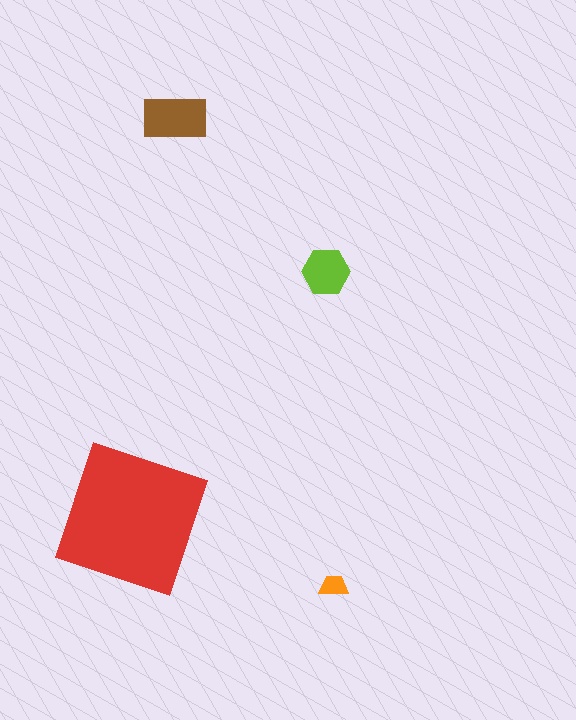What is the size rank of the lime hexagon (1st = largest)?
3rd.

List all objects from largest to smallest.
The red square, the brown rectangle, the lime hexagon, the orange trapezoid.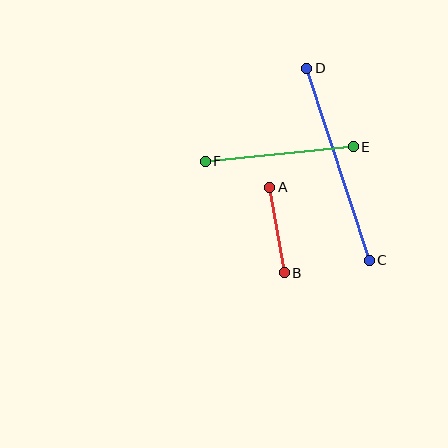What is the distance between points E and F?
The distance is approximately 149 pixels.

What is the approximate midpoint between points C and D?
The midpoint is at approximately (338, 164) pixels.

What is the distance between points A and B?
The distance is approximately 86 pixels.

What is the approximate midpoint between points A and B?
The midpoint is at approximately (277, 230) pixels.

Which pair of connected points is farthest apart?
Points C and D are farthest apart.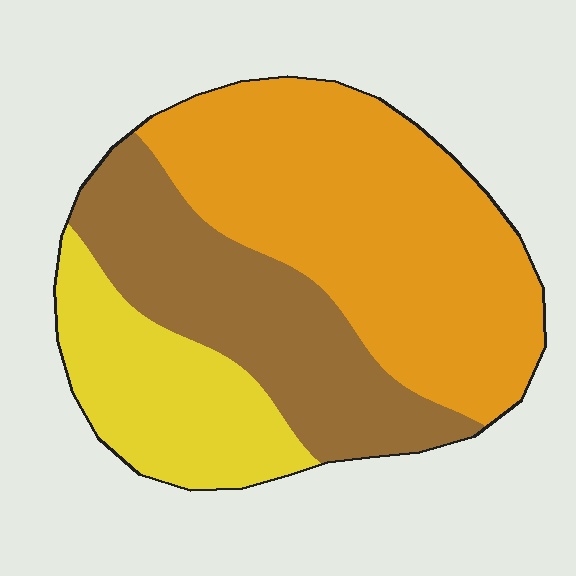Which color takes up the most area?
Orange, at roughly 50%.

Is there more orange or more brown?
Orange.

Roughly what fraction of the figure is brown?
Brown takes up about one third (1/3) of the figure.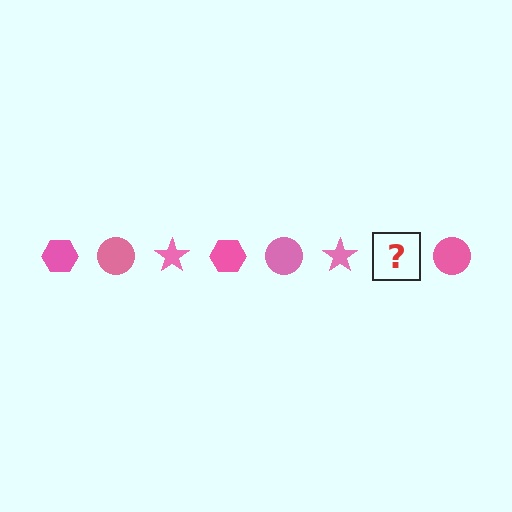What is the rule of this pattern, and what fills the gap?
The rule is that the pattern cycles through hexagon, circle, star shapes in pink. The gap should be filled with a pink hexagon.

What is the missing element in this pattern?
The missing element is a pink hexagon.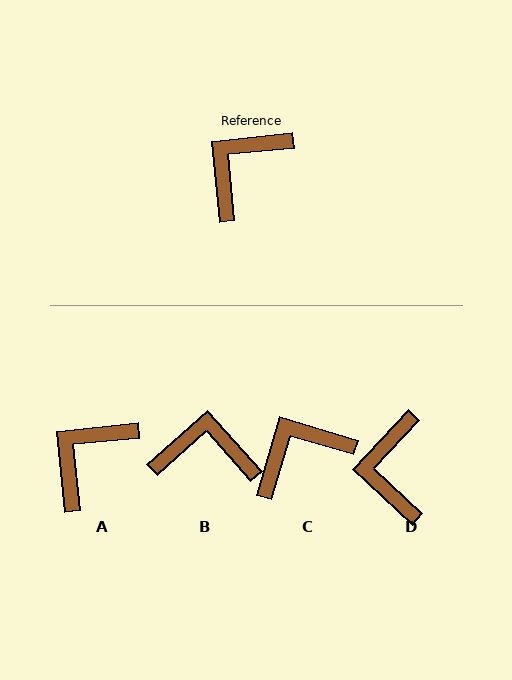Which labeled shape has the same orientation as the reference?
A.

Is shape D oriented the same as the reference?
No, it is off by about 41 degrees.